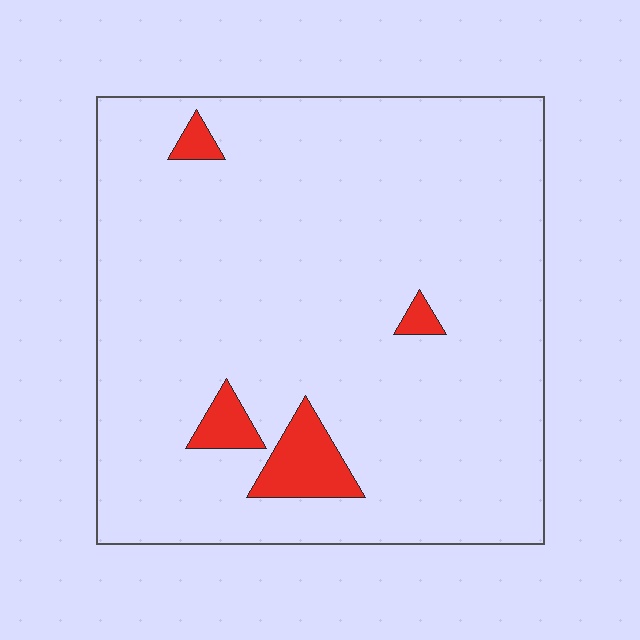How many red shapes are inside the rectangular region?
4.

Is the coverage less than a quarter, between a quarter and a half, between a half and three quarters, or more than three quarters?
Less than a quarter.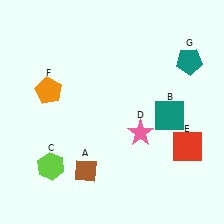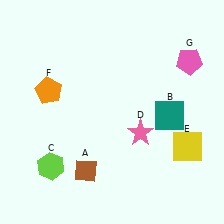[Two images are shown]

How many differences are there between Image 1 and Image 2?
There are 2 differences between the two images.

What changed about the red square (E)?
In Image 1, E is red. In Image 2, it changed to yellow.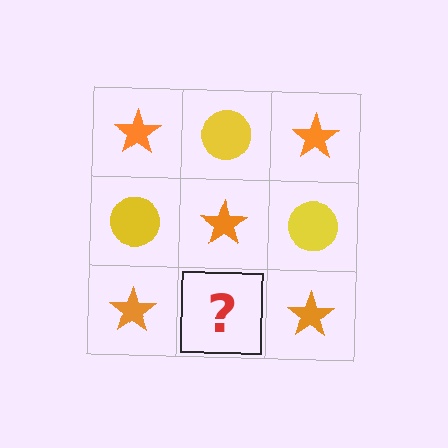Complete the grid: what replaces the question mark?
The question mark should be replaced with a yellow circle.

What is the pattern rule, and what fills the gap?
The rule is that it alternates orange star and yellow circle in a checkerboard pattern. The gap should be filled with a yellow circle.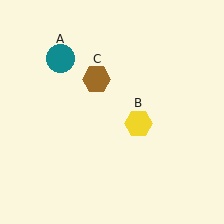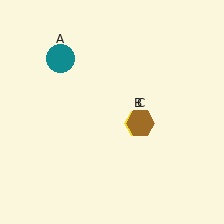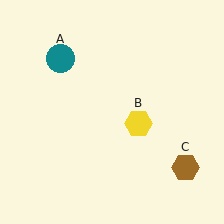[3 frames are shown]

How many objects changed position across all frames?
1 object changed position: brown hexagon (object C).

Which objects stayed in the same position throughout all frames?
Teal circle (object A) and yellow hexagon (object B) remained stationary.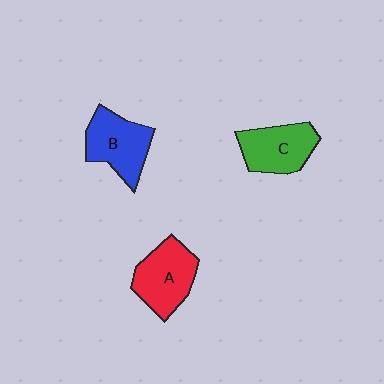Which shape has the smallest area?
Shape C (green).